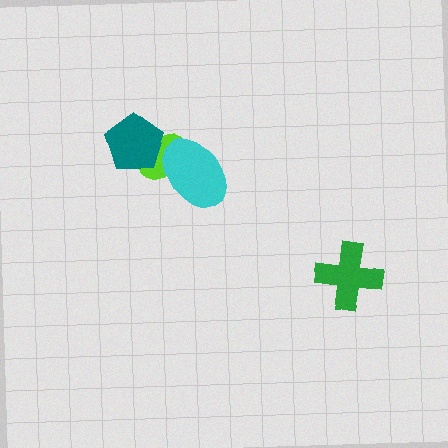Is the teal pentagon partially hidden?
No, no other shape covers it.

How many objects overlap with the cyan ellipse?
1 object overlaps with the cyan ellipse.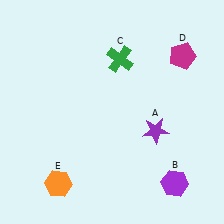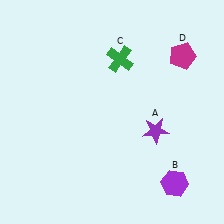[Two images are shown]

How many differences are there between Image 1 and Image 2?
There is 1 difference between the two images.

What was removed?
The orange hexagon (E) was removed in Image 2.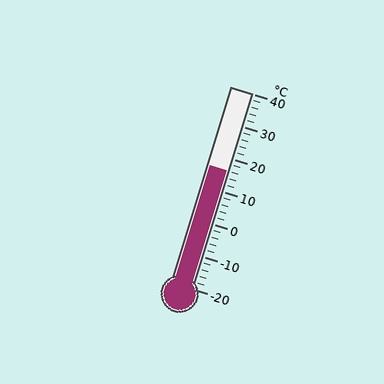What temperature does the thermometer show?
The thermometer shows approximately 16°C.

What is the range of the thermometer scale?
The thermometer scale ranges from -20°C to 40°C.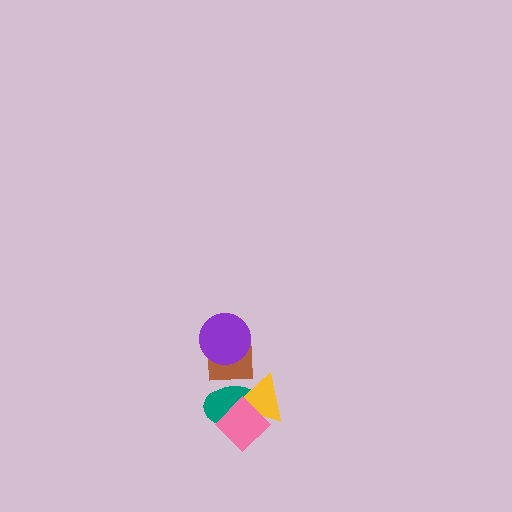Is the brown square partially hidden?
Yes, it is partially covered by another shape.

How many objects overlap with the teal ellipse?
3 objects overlap with the teal ellipse.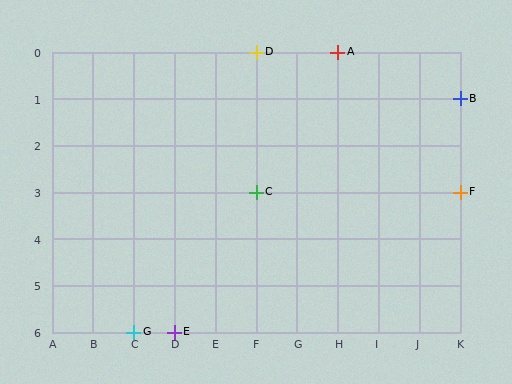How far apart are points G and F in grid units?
Points G and F are 8 columns and 3 rows apart (about 8.5 grid units diagonally).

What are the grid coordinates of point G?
Point G is at grid coordinates (C, 6).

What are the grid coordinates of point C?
Point C is at grid coordinates (F, 3).